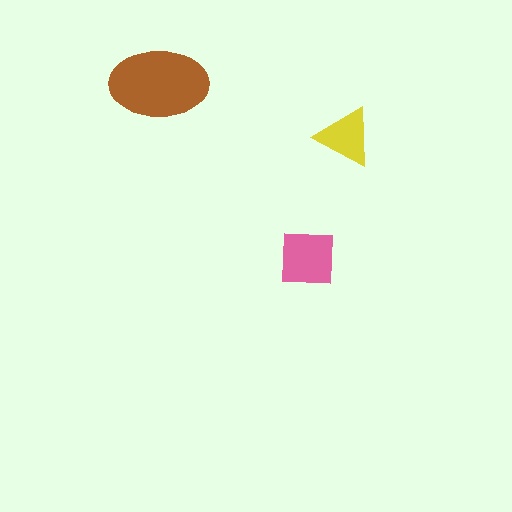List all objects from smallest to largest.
The yellow triangle, the pink square, the brown ellipse.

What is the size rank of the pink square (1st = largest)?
2nd.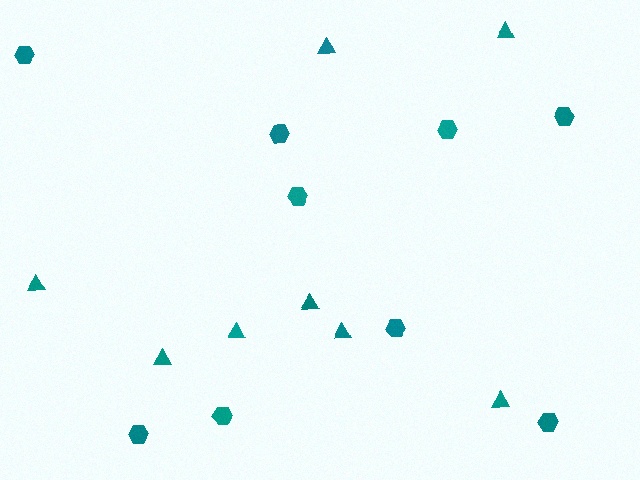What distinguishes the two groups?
There are 2 groups: one group of triangles (8) and one group of hexagons (9).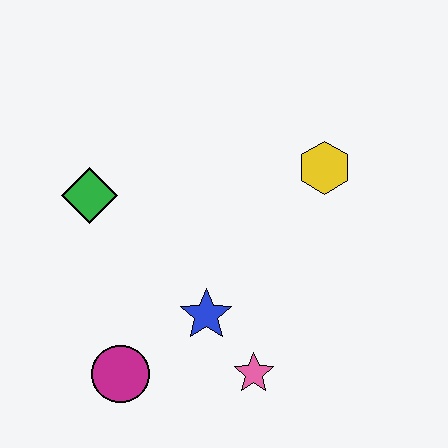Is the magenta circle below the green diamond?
Yes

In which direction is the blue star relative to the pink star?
The blue star is above the pink star.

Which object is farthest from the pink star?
The green diamond is farthest from the pink star.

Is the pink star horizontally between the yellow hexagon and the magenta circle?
Yes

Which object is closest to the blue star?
The pink star is closest to the blue star.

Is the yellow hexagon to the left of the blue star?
No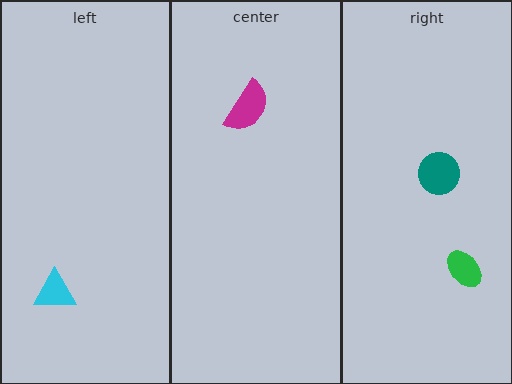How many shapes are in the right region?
2.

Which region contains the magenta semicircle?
The center region.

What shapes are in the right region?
The teal circle, the green ellipse.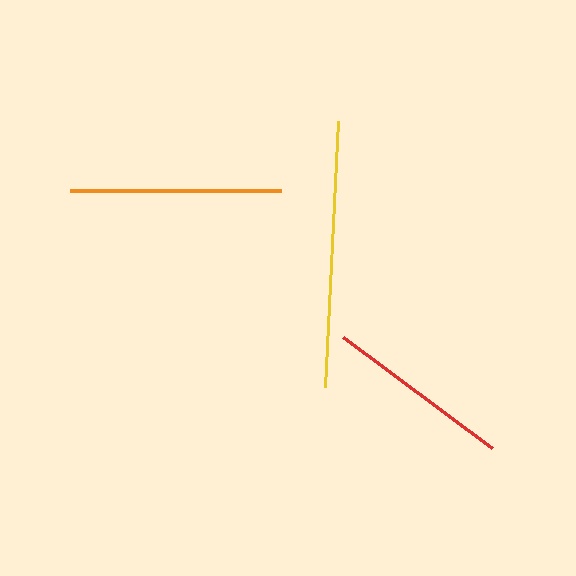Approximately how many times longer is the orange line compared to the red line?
The orange line is approximately 1.1 times the length of the red line.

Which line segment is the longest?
The yellow line is the longest at approximately 267 pixels.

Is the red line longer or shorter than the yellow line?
The yellow line is longer than the red line.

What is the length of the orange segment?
The orange segment is approximately 211 pixels long.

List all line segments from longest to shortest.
From longest to shortest: yellow, orange, red.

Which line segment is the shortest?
The red line is the shortest at approximately 185 pixels.